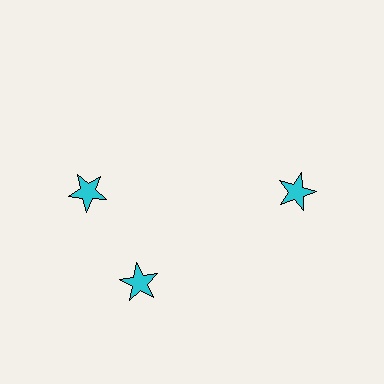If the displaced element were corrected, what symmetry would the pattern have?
It would have 3-fold rotational symmetry — the pattern would map onto itself every 120 degrees.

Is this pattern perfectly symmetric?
No. The 3 cyan stars are arranged in a ring, but one element near the 11 o'clock position is rotated out of alignment along the ring, breaking the 3-fold rotational symmetry.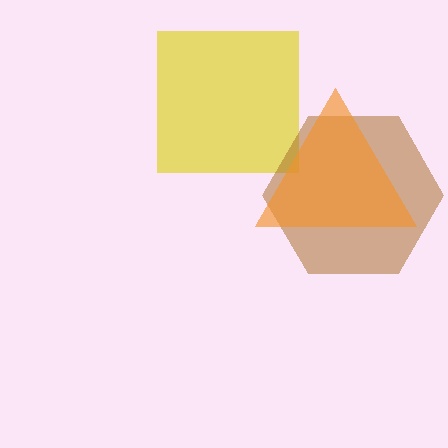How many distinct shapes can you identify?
There are 3 distinct shapes: a yellow square, a brown hexagon, an orange triangle.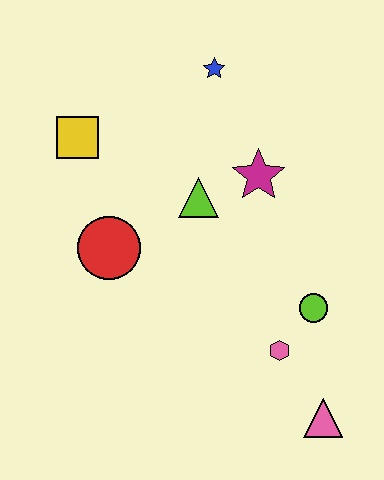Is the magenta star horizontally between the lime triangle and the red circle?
No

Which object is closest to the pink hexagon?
The lime circle is closest to the pink hexagon.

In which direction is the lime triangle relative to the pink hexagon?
The lime triangle is above the pink hexagon.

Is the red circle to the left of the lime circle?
Yes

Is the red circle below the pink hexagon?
No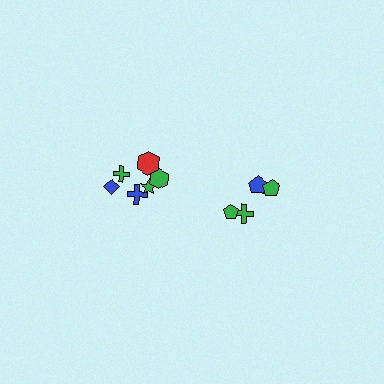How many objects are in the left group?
There are 6 objects.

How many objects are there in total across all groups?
There are 10 objects.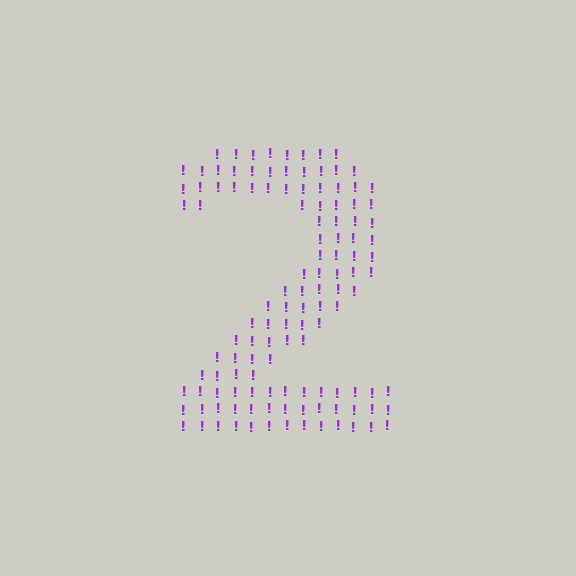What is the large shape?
The large shape is the digit 2.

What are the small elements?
The small elements are exclamation marks.